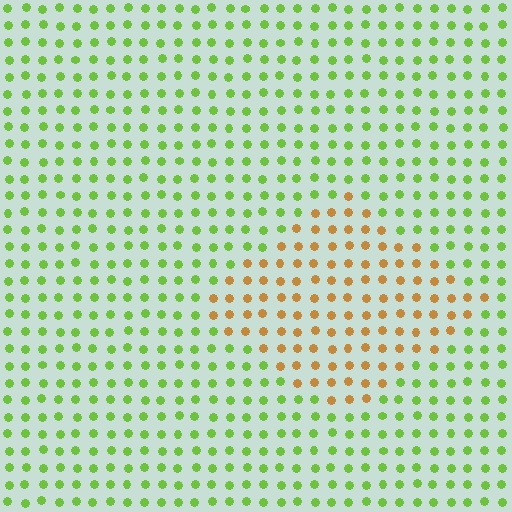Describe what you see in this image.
The image is filled with small lime elements in a uniform arrangement. A diamond-shaped region is visible where the elements are tinted to a slightly different hue, forming a subtle color boundary.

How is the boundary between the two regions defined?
The boundary is defined purely by a slight shift in hue (about 64 degrees). Spacing, size, and orientation are identical on both sides.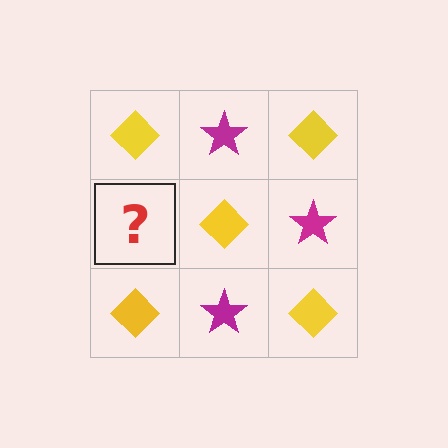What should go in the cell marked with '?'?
The missing cell should contain a magenta star.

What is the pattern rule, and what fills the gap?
The rule is that it alternates yellow diamond and magenta star in a checkerboard pattern. The gap should be filled with a magenta star.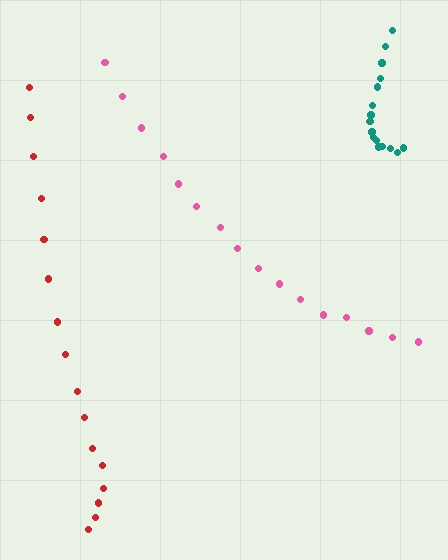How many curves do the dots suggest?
There are 3 distinct paths.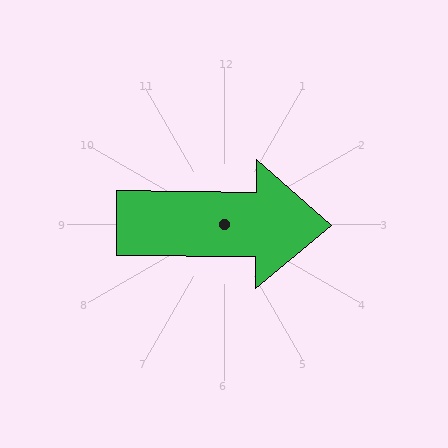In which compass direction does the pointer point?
East.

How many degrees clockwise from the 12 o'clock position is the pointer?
Approximately 91 degrees.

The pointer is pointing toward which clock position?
Roughly 3 o'clock.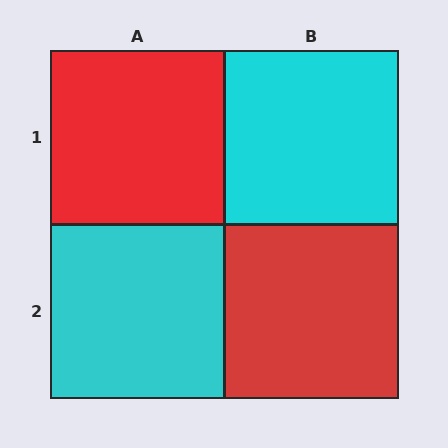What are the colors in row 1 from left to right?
Red, cyan.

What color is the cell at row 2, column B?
Red.